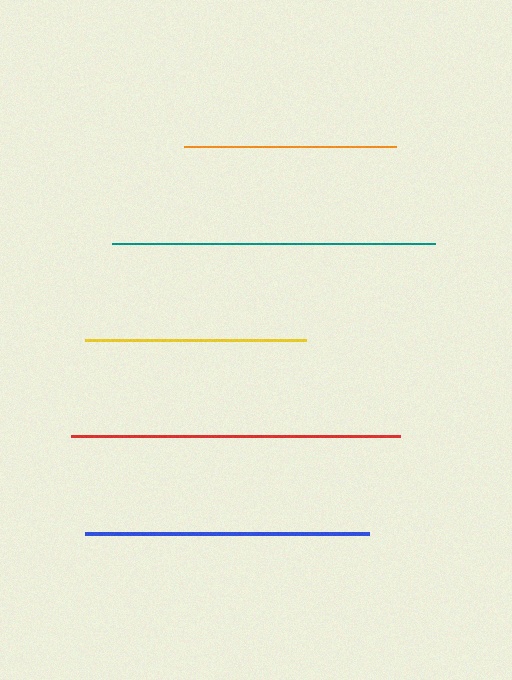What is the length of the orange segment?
The orange segment is approximately 212 pixels long.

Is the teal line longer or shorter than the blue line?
The teal line is longer than the blue line.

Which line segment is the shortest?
The orange line is the shortest at approximately 212 pixels.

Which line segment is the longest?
The red line is the longest at approximately 329 pixels.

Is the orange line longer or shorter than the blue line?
The blue line is longer than the orange line.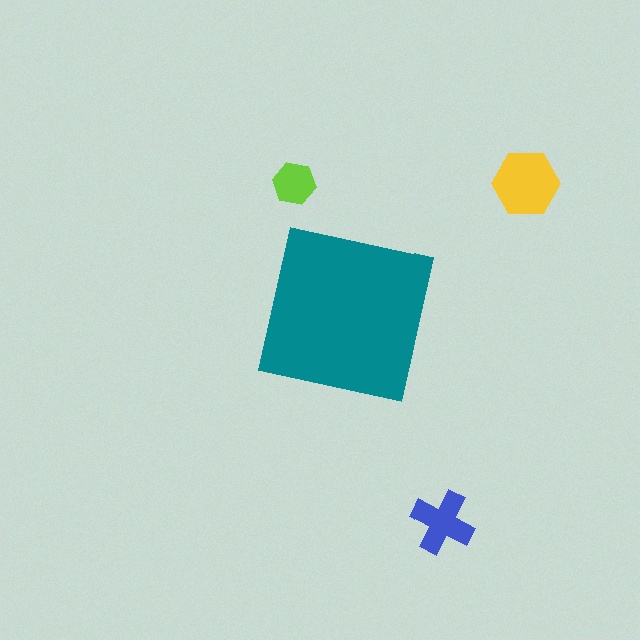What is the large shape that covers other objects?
A teal square.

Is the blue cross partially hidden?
No, the blue cross is fully visible.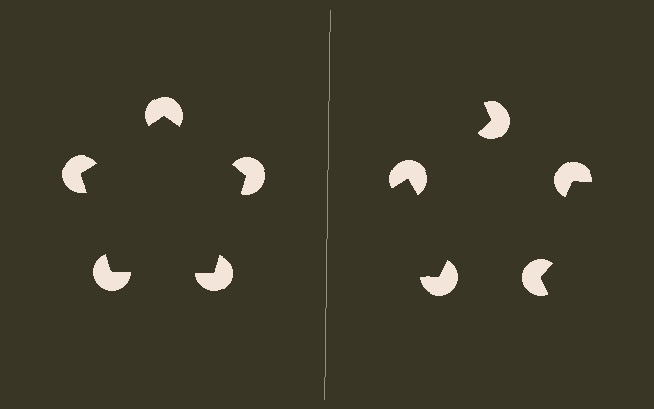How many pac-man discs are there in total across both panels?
10 — 5 on each side.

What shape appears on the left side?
An illusory pentagon.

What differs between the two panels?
The pac-man discs are positioned identically on both sides; only the wedge orientations differ. On the left they align to a pentagon; on the right they are misaligned.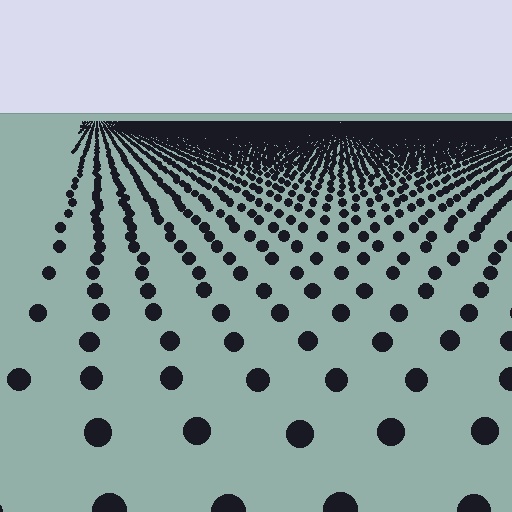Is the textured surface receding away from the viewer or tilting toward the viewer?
The surface is receding away from the viewer. Texture elements get smaller and denser toward the top.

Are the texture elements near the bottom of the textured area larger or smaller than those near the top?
Larger. Near the bottom, elements are closer to the viewer and appear at a bigger on-screen size.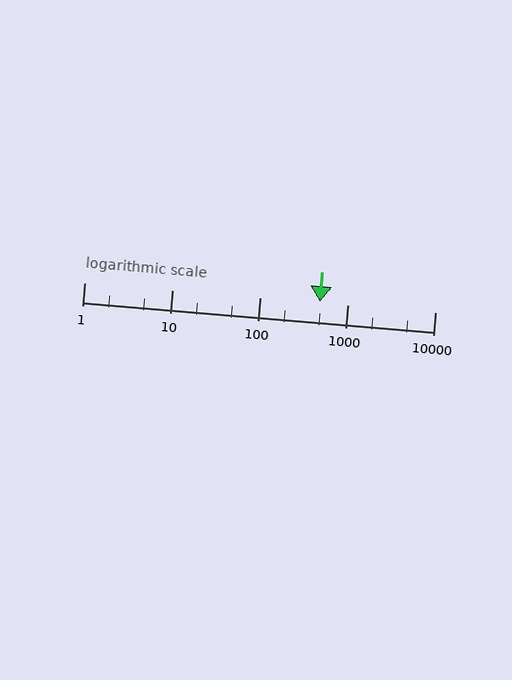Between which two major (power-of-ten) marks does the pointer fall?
The pointer is between 100 and 1000.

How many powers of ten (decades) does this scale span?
The scale spans 4 decades, from 1 to 10000.